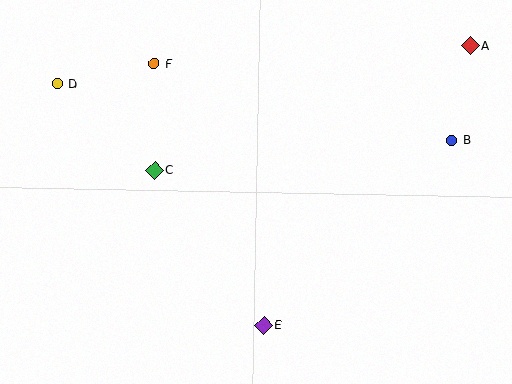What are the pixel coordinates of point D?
Point D is at (57, 84).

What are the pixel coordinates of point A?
Point A is at (470, 46).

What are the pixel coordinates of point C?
Point C is at (155, 170).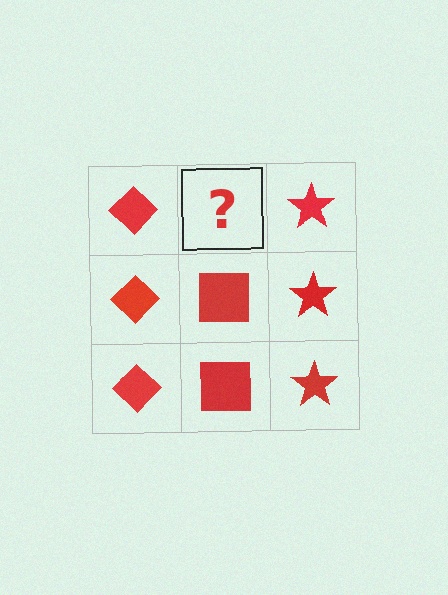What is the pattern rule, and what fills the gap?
The rule is that each column has a consistent shape. The gap should be filled with a red square.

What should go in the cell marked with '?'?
The missing cell should contain a red square.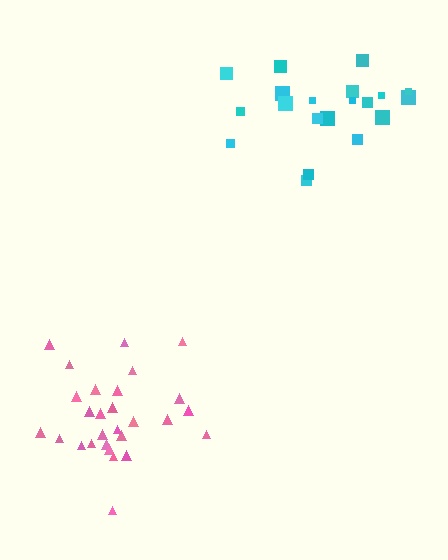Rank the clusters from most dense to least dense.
pink, cyan.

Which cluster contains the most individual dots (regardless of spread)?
Pink (28).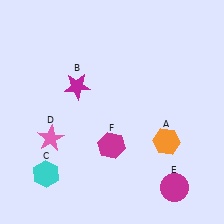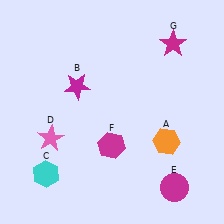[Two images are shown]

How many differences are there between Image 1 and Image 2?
There is 1 difference between the two images.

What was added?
A magenta star (G) was added in Image 2.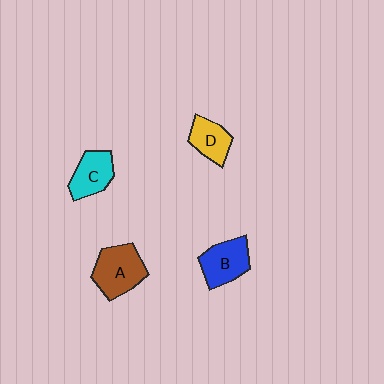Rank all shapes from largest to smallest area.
From largest to smallest: A (brown), B (blue), C (cyan), D (yellow).